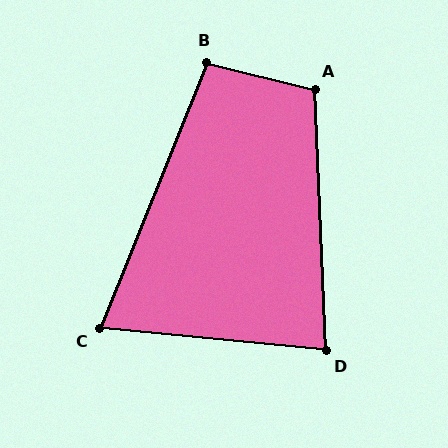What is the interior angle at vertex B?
Approximately 98 degrees (obtuse).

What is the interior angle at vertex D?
Approximately 82 degrees (acute).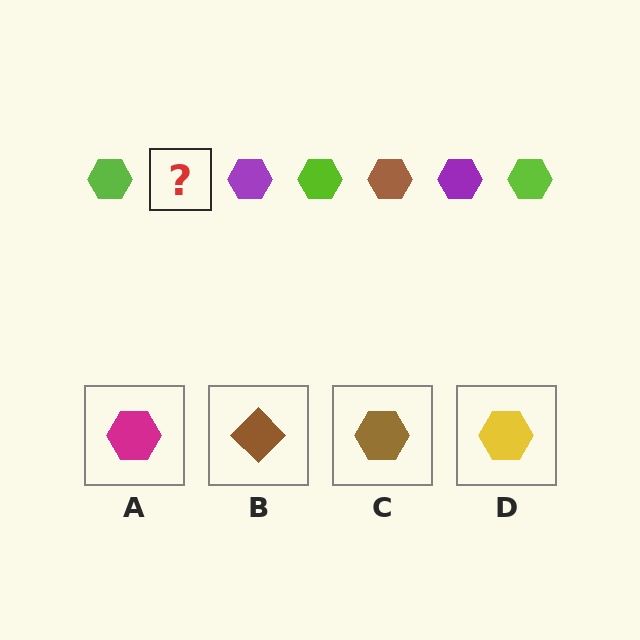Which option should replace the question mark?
Option C.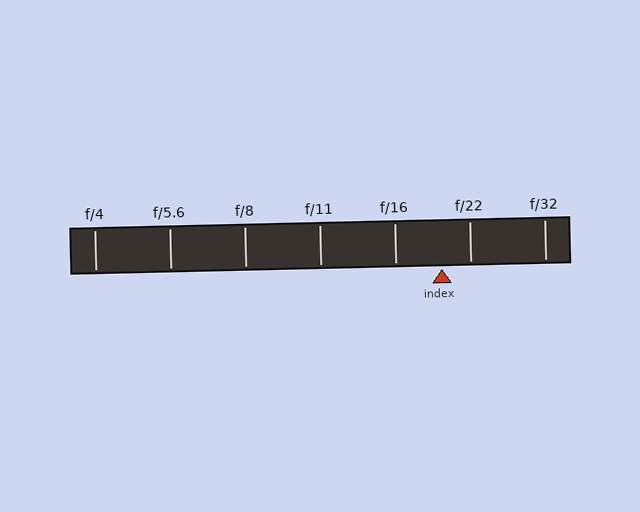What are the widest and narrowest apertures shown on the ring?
The widest aperture shown is f/4 and the narrowest is f/32.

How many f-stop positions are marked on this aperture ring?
There are 7 f-stop positions marked.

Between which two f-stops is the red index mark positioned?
The index mark is between f/16 and f/22.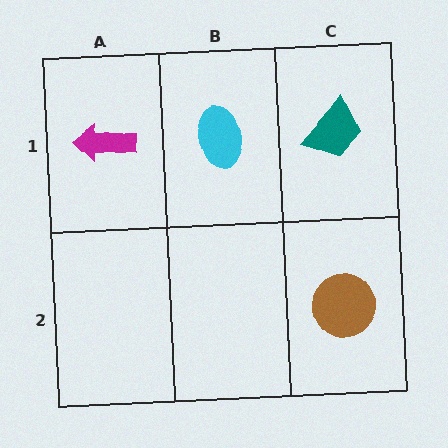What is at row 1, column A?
A magenta arrow.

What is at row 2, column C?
A brown circle.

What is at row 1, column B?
A cyan ellipse.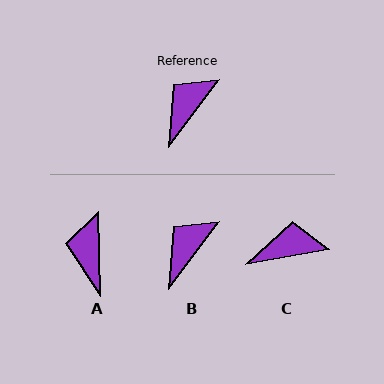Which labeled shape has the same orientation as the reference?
B.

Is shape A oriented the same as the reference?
No, it is off by about 39 degrees.